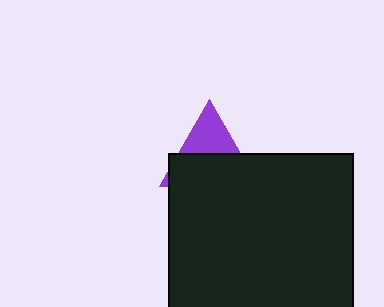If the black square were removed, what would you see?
You would see the complete purple triangle.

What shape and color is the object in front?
The object in front is a black square.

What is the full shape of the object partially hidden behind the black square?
The partially hidden object is a purple triangle.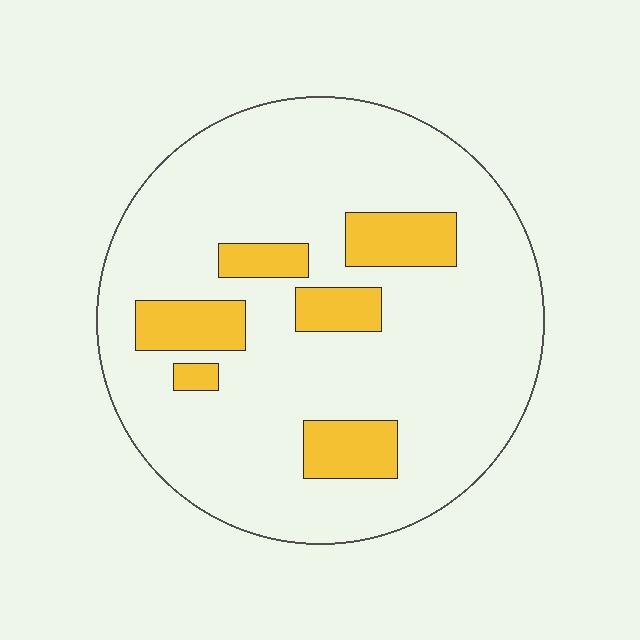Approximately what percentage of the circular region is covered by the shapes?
Approximately 15%.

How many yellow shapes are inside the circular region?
6.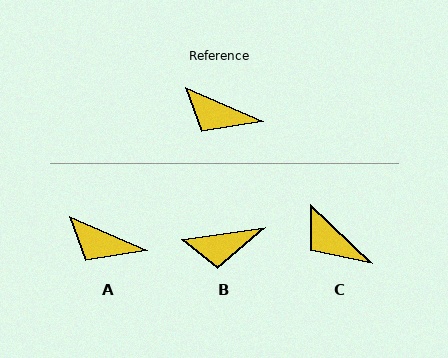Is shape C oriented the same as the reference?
No, it is off by about 21 degrees.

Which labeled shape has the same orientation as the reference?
A.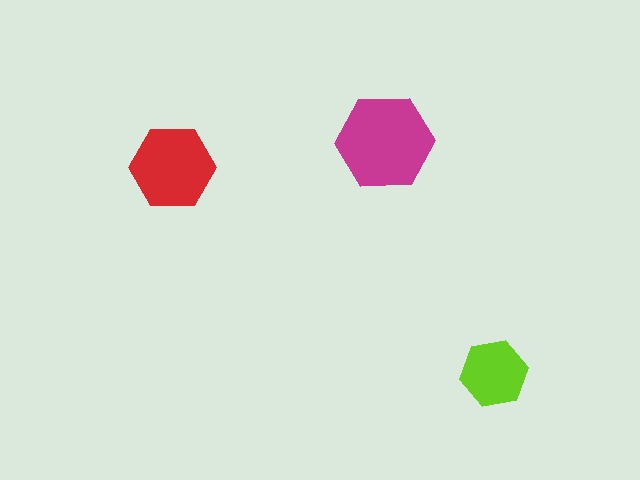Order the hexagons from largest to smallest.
the magenta one, the red one, the lime one.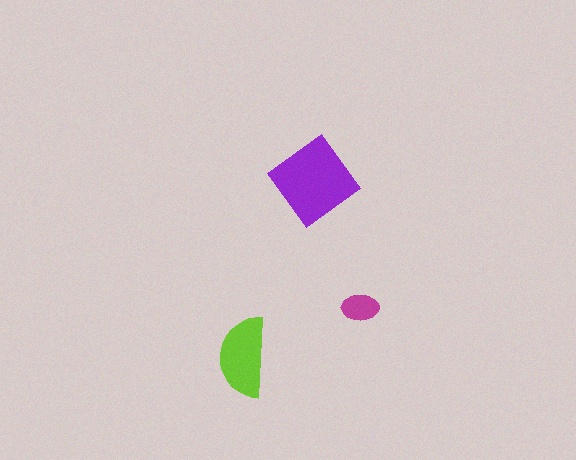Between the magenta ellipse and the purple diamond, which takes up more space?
The purple diamond.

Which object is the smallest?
The magenta ellipse.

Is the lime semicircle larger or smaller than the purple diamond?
Smaller.